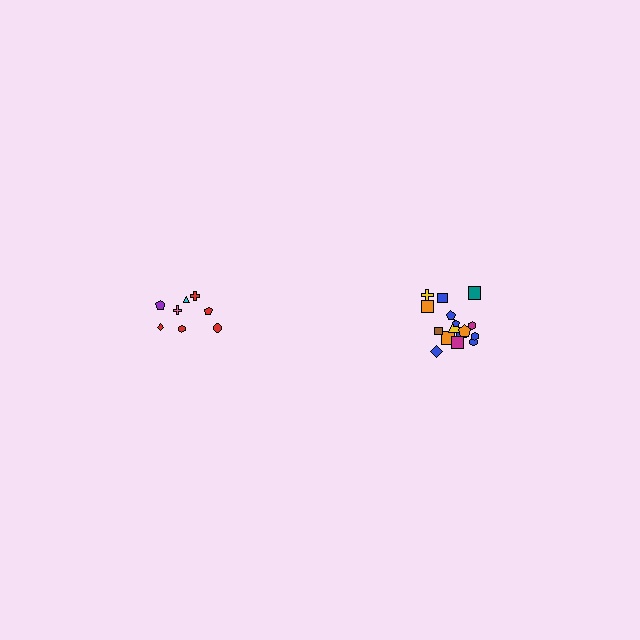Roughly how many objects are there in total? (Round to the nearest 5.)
Roughly 25 objects in total.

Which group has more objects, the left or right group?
The right group.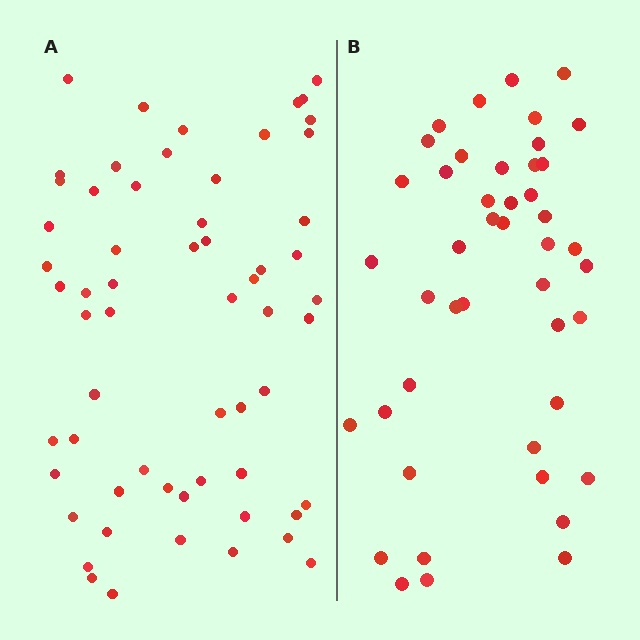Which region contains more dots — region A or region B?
Region A (the left region) has more dots.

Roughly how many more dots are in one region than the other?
Region A has approximately 15 more dots than region B.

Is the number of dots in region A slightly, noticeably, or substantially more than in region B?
Region A has noticeably more, but not dramatically so. The ratio is roughly 1.3 to 1.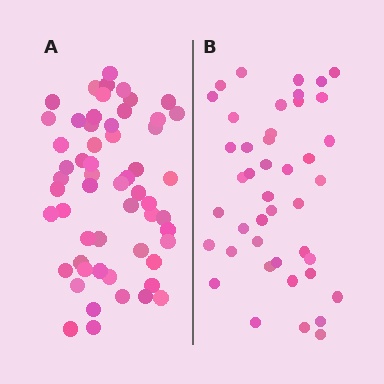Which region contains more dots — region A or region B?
Region A (the left region) has more dots.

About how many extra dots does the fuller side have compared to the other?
Region A has approximately 15 more dots than region B.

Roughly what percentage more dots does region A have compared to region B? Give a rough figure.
About 35% more.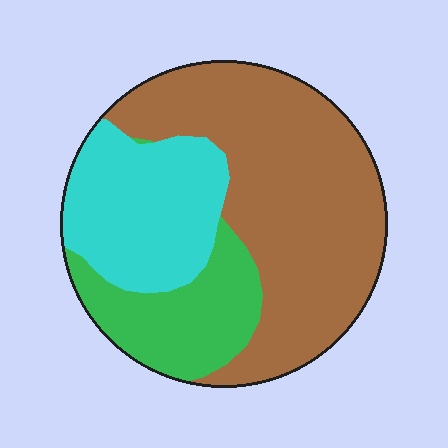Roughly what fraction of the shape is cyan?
Cyan takes up between a quarter and a half of the shape.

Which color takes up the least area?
Green, at roughly 20%.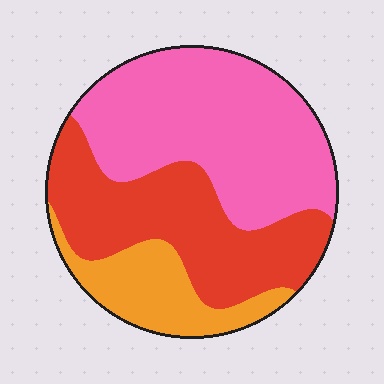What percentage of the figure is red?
Red covers 36% of the figure.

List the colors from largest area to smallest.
From largest to smallest: pink, red, orange.